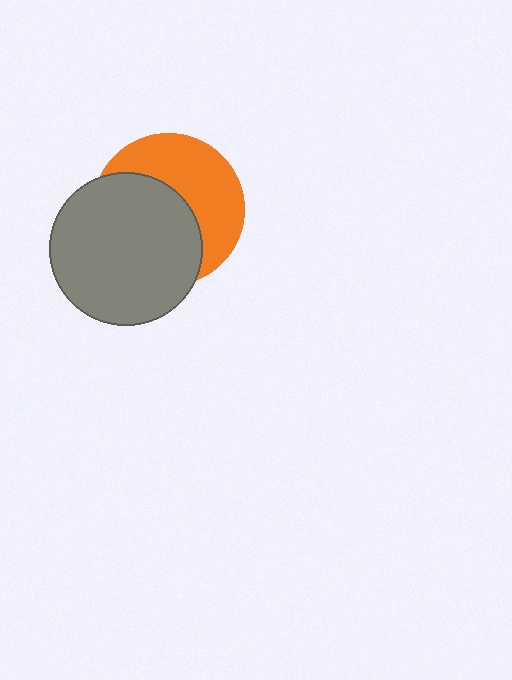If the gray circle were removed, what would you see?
You would see the complete orange circle.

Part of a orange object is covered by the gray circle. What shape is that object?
It is a circle.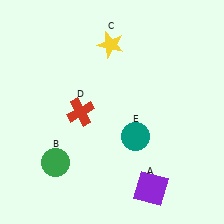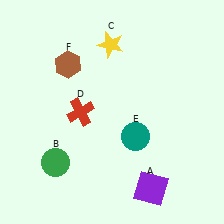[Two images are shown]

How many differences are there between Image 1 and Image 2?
There is 1 difference between the two images.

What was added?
A brown hexagon (F) was added in Image 2.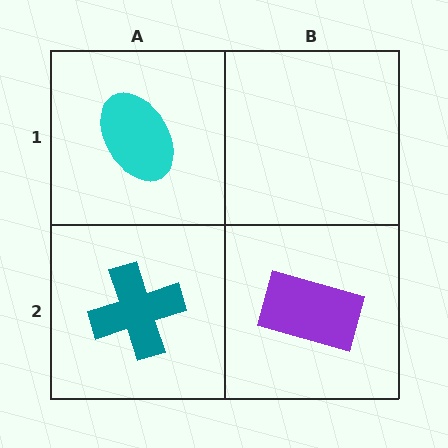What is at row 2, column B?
A purple rectangle.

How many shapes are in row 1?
1 shape.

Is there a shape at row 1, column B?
No, that cell is empty.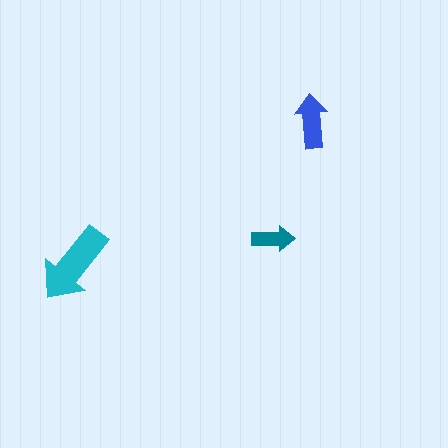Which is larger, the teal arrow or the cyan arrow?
The cyan one.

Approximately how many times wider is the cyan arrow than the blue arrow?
About 1.5 times wider.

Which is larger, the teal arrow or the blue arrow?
The blue one.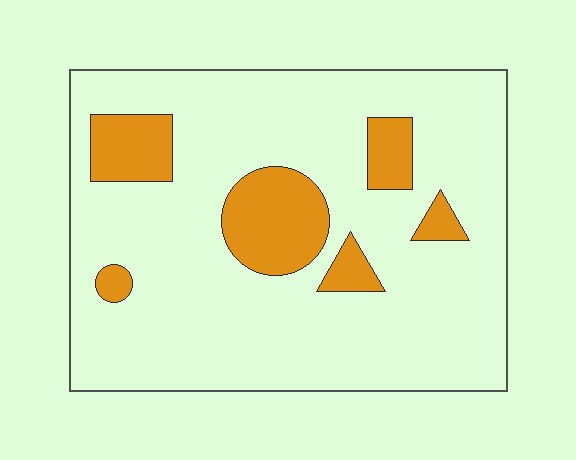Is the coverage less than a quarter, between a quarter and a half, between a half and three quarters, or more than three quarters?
Less than a quarter.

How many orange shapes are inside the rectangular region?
6.